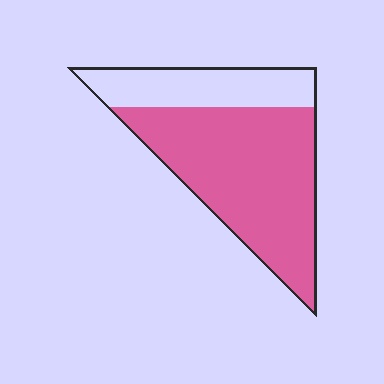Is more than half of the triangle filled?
Yes.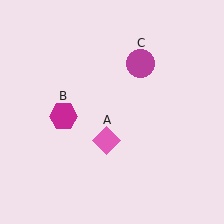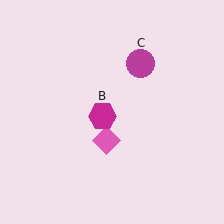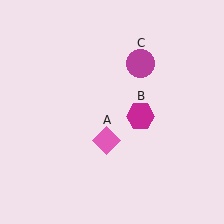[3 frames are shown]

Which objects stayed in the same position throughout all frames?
Pink diamond (object A) and magenta circle (object C) remained stationary.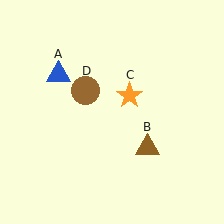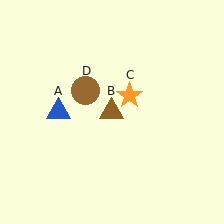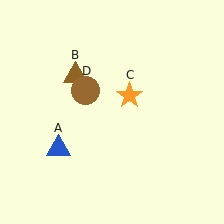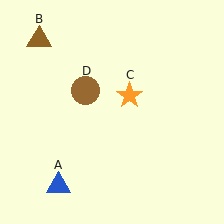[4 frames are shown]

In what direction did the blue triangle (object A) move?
The blue triangle (object A) moved down.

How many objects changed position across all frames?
2 objects changed position: blue triangle (object A), brown triangle (object B).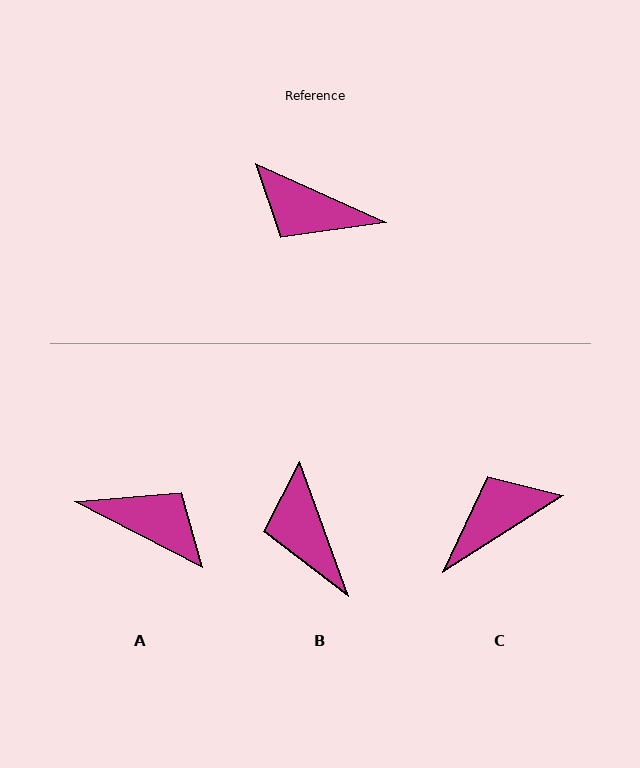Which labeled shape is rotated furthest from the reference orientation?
A, about 177 degrees away.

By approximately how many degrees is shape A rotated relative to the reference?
Approximately 177 degrees counter-clockwise.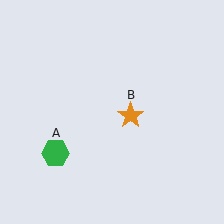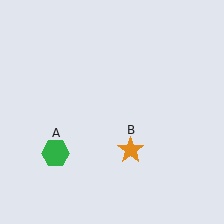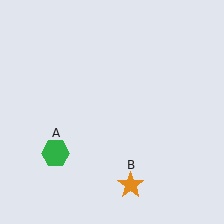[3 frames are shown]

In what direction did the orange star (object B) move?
The orange star (object B) moved down.